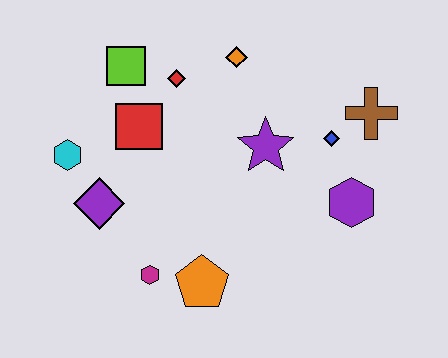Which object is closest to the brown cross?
The blue diamond is closest to the brown cross.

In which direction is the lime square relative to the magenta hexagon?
The lime square is above the magenta hexagon.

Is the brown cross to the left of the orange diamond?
No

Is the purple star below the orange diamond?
Yes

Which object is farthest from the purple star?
The cyan hexagon is farthest from the purple star.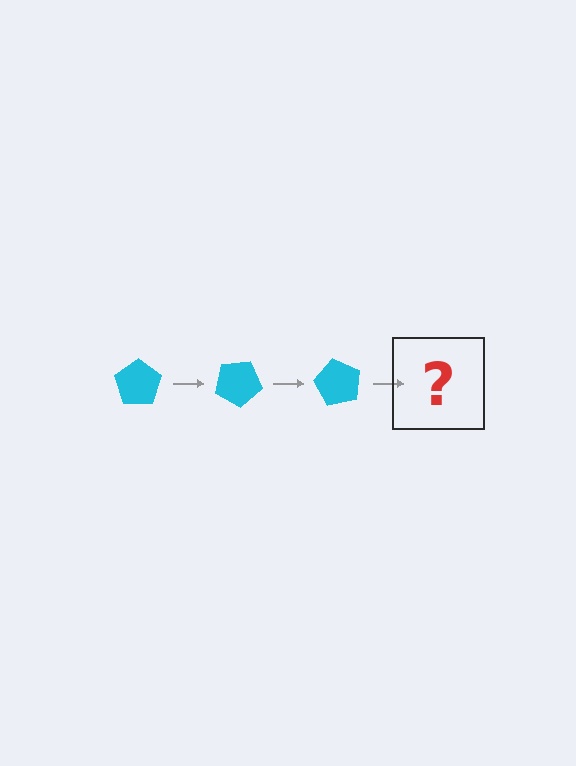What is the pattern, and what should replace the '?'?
The pattern is that the pentagon rotates 30 degrees each step. The '?' should be a cyan pentagon rotated 90 degrees.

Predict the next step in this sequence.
The next step is a cyan pentagon rotated 90 degrees.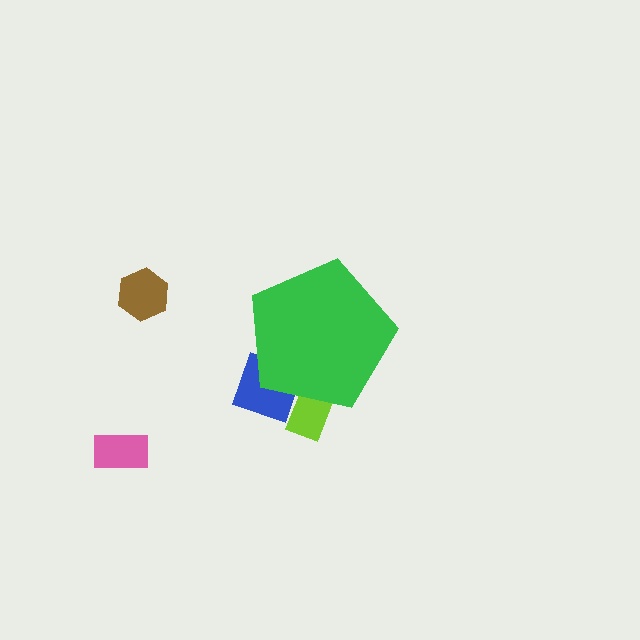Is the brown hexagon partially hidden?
No, the brown hexagon is fully visible.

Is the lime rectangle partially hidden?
Yes, the lime rectangle is partially hidden behind the green pentagon.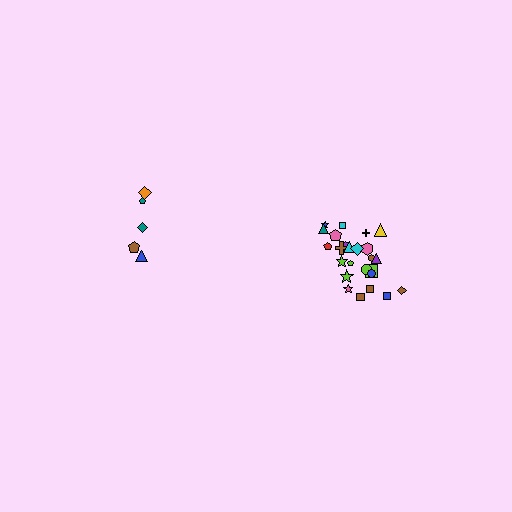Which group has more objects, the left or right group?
The right group.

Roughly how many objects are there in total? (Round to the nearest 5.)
Roughly 30 objects in total.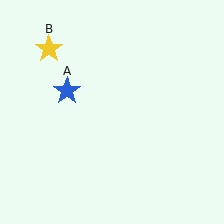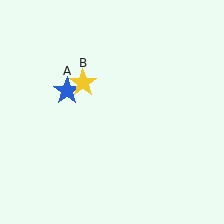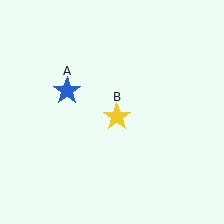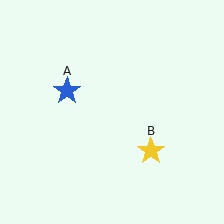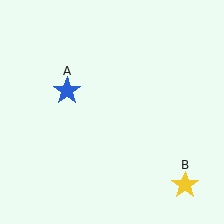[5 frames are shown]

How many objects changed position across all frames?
1 object changed position: yellow star (object B).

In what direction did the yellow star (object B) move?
The yellow star (object B) moved down and to the right.